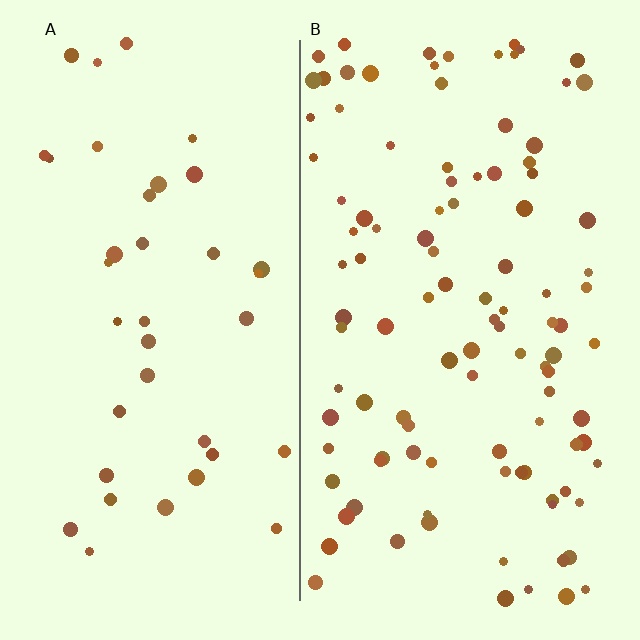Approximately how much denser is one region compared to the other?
Approximately 2.8× — region B over region A.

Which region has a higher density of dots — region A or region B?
B (the right).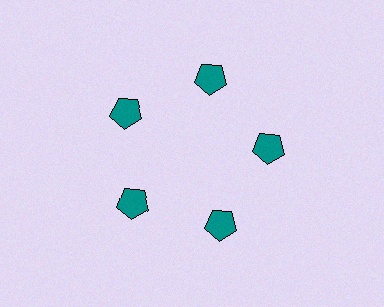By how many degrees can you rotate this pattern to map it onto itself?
The pattern maps onto itself every 72 degrees of rotation.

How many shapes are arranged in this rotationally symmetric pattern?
There are 5 shapes, arranged in 5 groups of 1.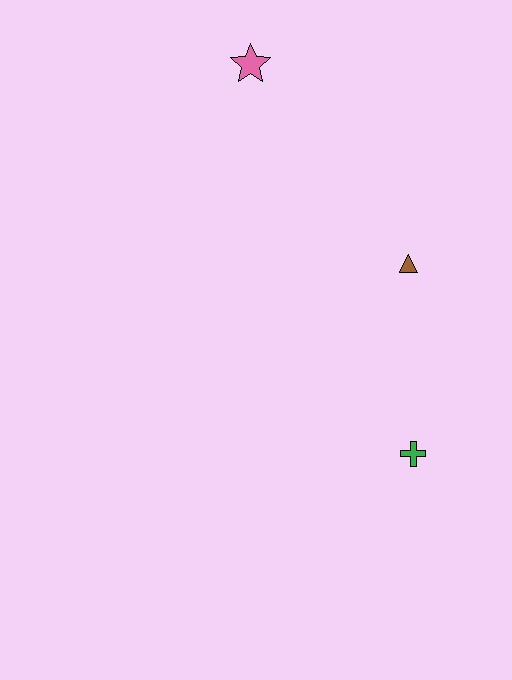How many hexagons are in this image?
There are no hexagons.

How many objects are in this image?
There are 3 objects.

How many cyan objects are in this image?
There are no cyan objects.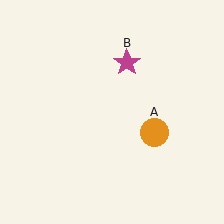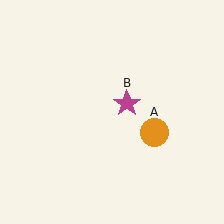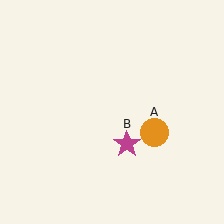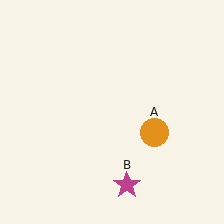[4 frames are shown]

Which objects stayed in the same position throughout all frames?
Orange circle (object A) remained stationary.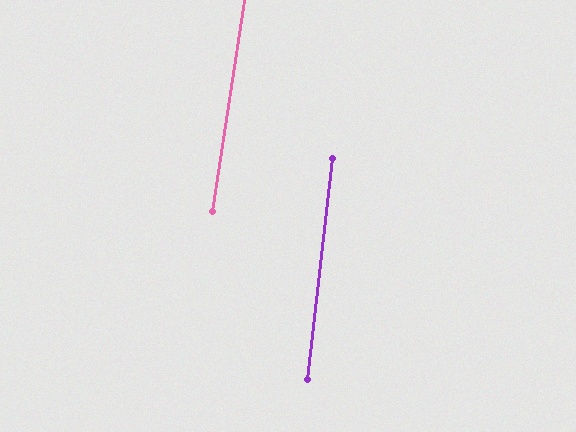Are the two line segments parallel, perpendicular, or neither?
Parallel — their directions differ by only 2.0°.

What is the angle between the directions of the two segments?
Approximately 2 degrees.